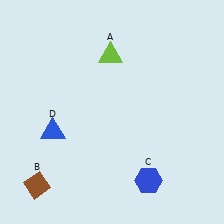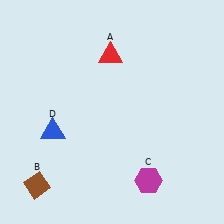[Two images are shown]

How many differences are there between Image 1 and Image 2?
There are 2 differences between the two images.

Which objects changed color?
A changed from lime to red. C changed from blue to magenta.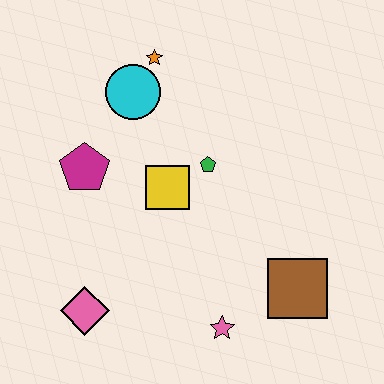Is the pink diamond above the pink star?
Yes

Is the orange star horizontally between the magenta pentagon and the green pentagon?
Yes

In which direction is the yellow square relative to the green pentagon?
The yellow square is to the left of the green pentagon.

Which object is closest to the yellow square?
The green pentagon is closest to the yellow square.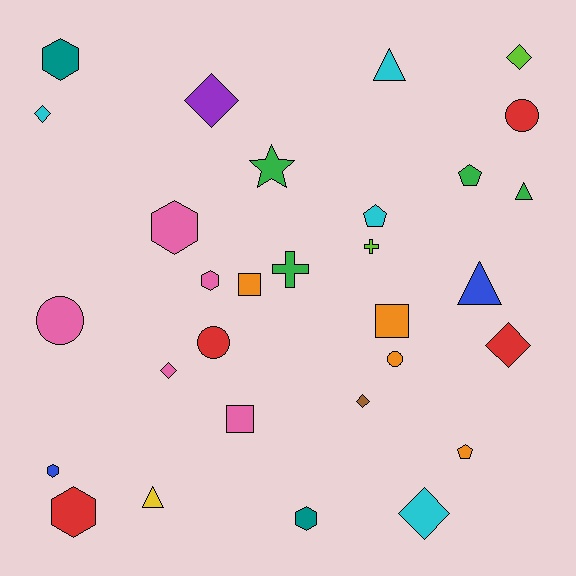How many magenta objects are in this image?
There are no magenta objects.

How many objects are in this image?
There are 30 objects.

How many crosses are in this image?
There are 2 crosses.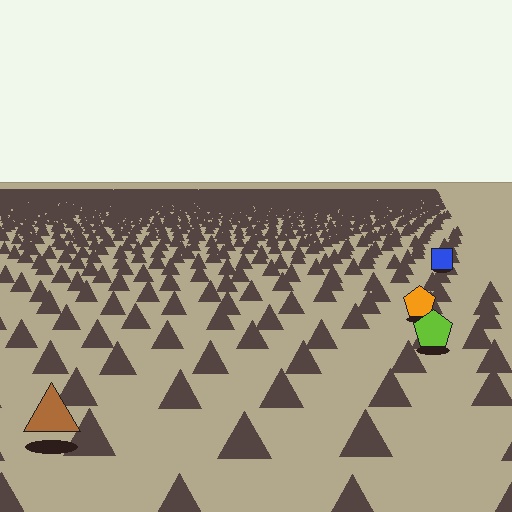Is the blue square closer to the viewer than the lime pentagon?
No. The lime pentagon is closer — you can tell from the texture gradient: the ground texture is coarser near it.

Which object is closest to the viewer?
The brown triangle is closest. The texture marks near it are larger and more spread out.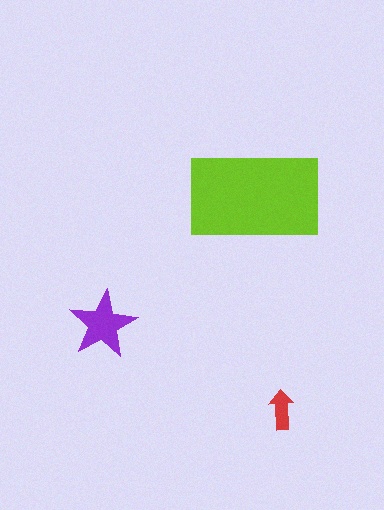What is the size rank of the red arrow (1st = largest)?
3rd.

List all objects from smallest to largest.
The red arrow, the purple star, the lime rectangle.